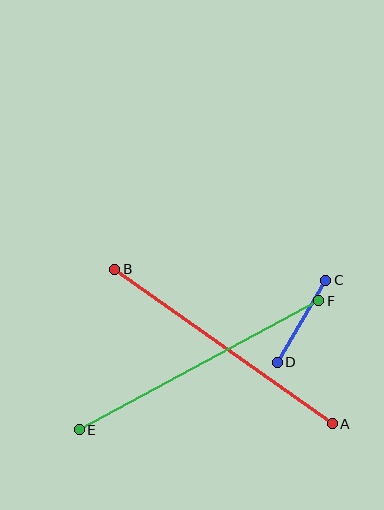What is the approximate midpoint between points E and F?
The midpoint is at approximately (199, 365) pixels.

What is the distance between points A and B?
The distance is approximately 267 pixels.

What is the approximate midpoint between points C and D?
The midpoint is at approximately (301, 321) pixels.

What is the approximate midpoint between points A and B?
The midpoint is at approximately (223, 346) pixels.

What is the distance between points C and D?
The distance is approximately 95 pixels.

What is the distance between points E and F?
The distance is approximately 272 pixels.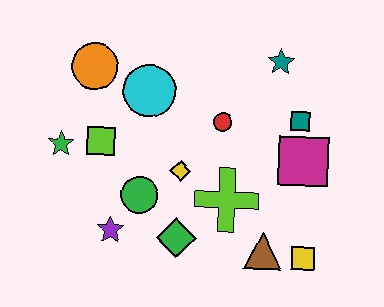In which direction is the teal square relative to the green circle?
The teal square is to the right of the green circle.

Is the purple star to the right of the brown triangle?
No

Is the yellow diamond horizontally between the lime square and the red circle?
Yes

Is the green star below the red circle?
Yes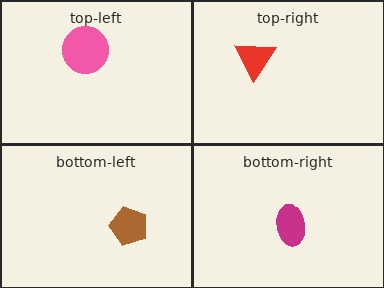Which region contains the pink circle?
The top-left region.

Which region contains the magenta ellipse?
The bottom-right region.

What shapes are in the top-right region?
The red triangle.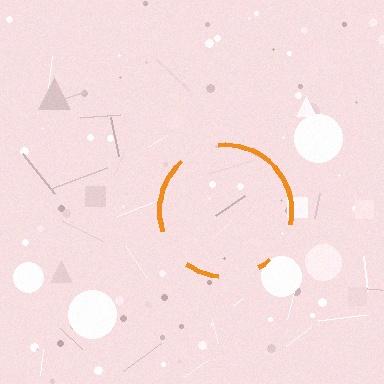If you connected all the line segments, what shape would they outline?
They would outline a circle.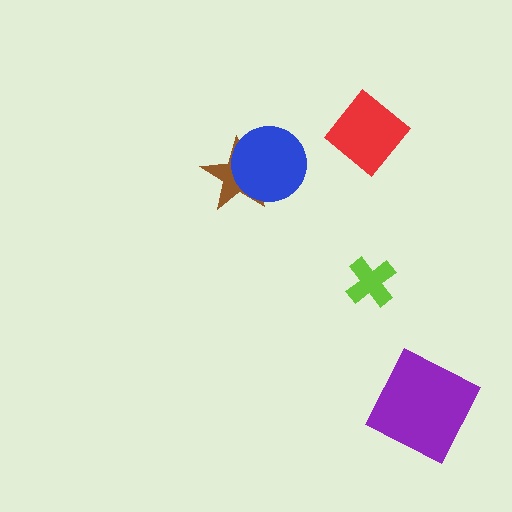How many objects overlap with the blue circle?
1 object overlaps with the blue circle.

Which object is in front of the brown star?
The blue circle is in front of the brown star.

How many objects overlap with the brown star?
1 object overlaps with the brown star.